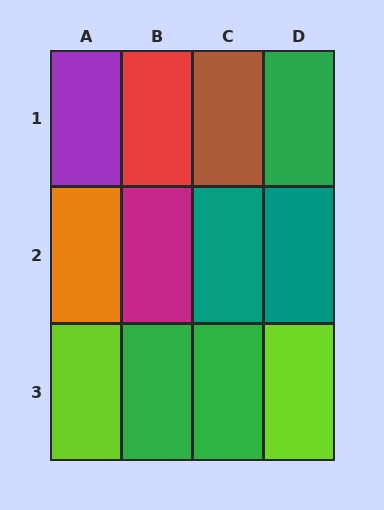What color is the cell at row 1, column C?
Brown.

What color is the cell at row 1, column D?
Green.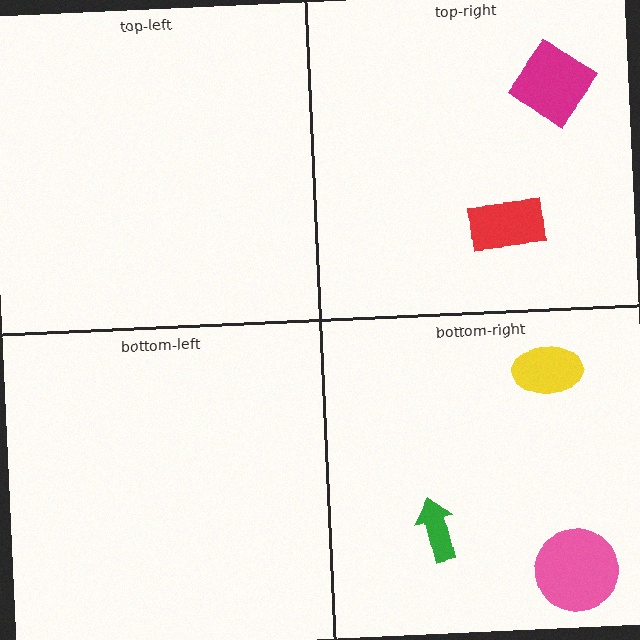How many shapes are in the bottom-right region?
3.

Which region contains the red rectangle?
The top-right region.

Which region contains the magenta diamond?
The top-right region.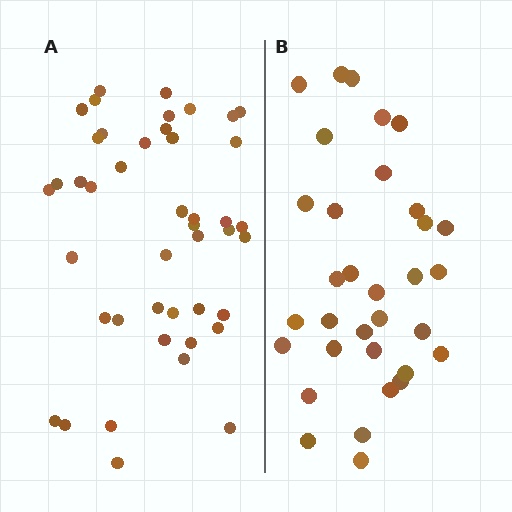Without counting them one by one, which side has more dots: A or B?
Region A (the left region) has more dots.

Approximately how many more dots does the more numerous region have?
Region A has roughly 12 or so more dots than region B.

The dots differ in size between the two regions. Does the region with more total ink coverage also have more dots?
No. Region B has more total ink coverage because its dots are larger, but region A actually contains more individual dots. Total area can be misleading — the number of items is what matters here.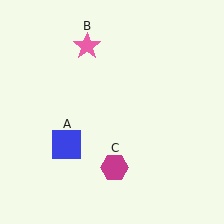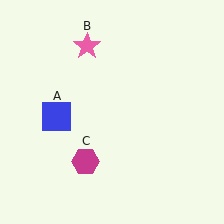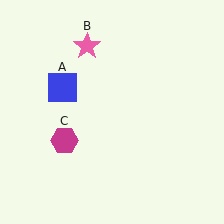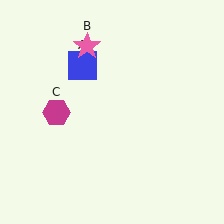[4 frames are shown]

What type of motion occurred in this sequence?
The blue square (object A), magenta hexagon (object C) rotated clockwise around the center of the scene.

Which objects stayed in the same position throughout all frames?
Pink star (object B) remained stationary.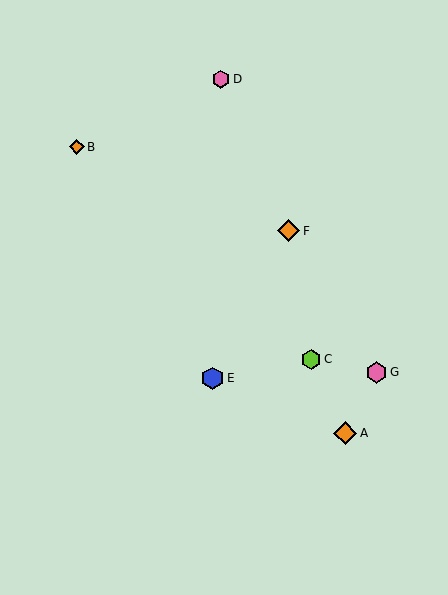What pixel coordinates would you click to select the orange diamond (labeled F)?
Click at (289, 231) to select the orange diamond F.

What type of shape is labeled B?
Shape B is an orange diamond.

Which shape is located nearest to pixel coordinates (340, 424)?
The orange diamond (labeled A) at (345, 433) is nearest to that location.